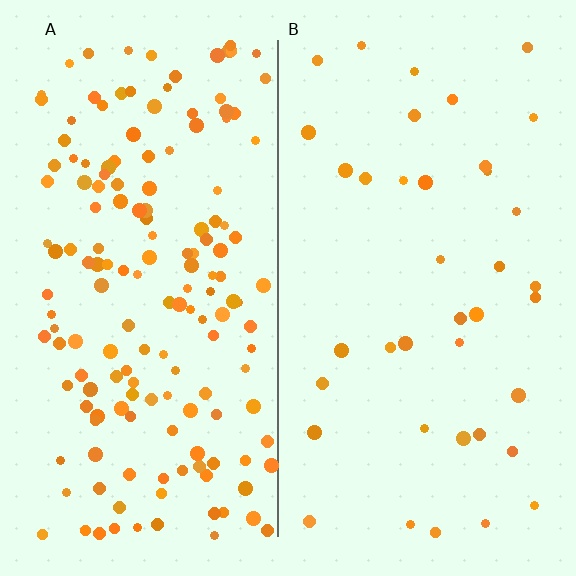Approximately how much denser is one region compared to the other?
Approximately 4.2× — region A over region B.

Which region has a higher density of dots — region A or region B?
A (the left).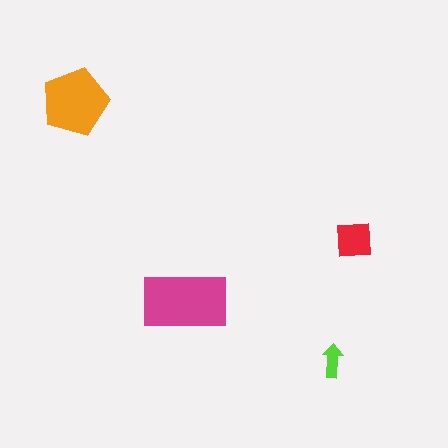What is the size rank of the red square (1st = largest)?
3rd.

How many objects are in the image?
There are 4 objects in the image.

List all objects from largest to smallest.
The magenta rectangle, the orange pentagon, the red square, the lime arrow.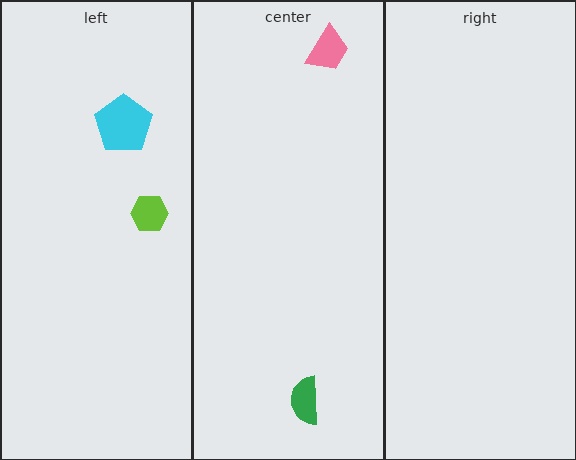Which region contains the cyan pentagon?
The left region.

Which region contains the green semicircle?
The center region.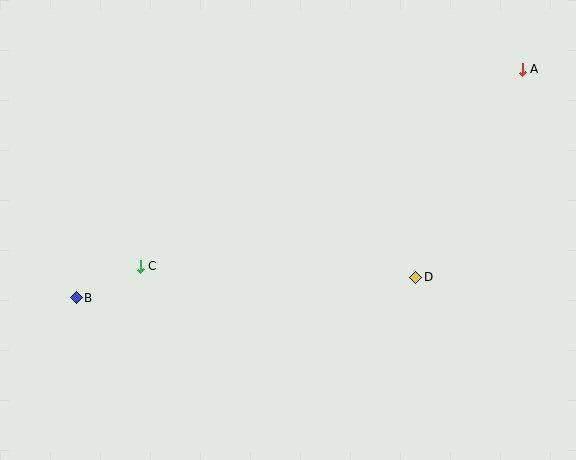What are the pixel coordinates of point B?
Point B is at (76, 298).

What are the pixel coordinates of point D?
Point D is at (416, 277).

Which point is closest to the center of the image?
Point D at (416, 277) is closest to the center.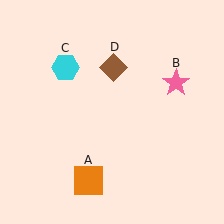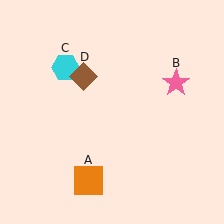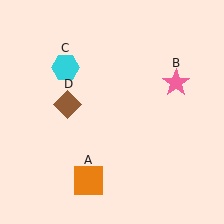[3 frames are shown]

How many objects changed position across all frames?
1 object changed position: brown diamond (object D).